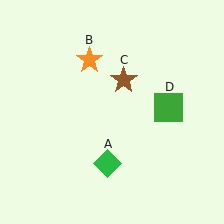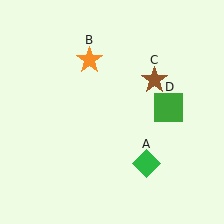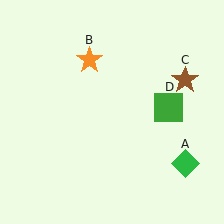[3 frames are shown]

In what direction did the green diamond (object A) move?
The green diamond (object A) moved right.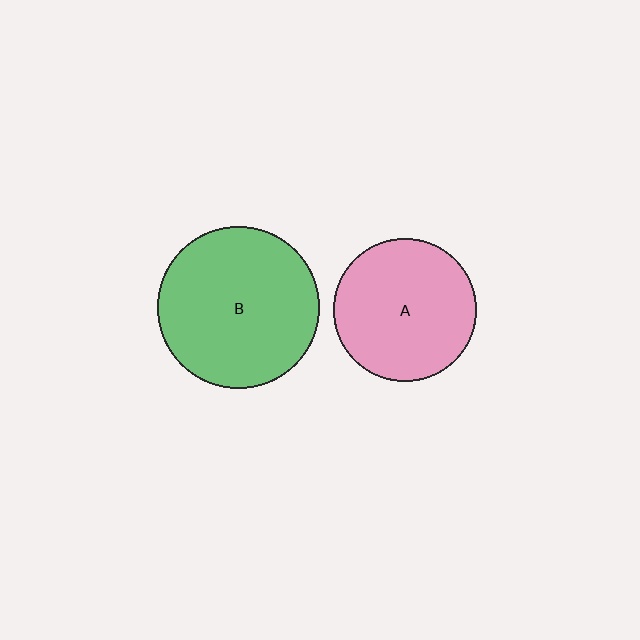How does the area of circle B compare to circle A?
Approximately 1.3 times.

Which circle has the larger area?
Circle B (green).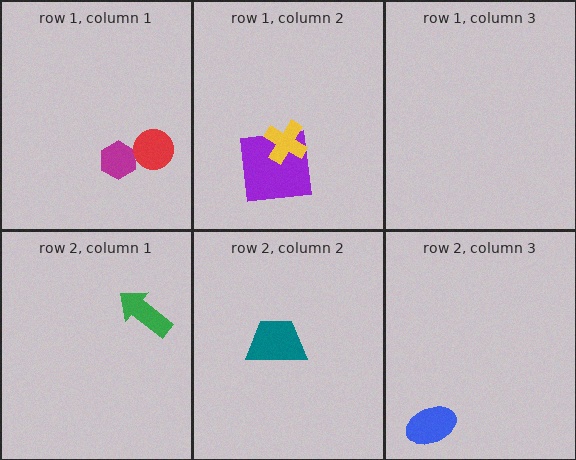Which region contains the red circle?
The row 1, column 1 region.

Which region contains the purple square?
The row 1, column 2 region.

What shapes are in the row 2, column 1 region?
The green arrow.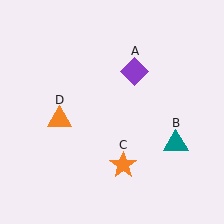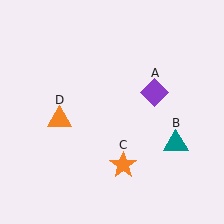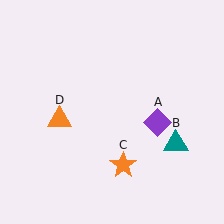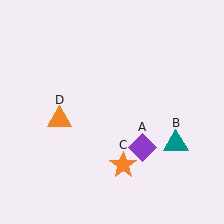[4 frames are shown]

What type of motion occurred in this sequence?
The purple diamond (object A) rotated clockwise around the center of the scene.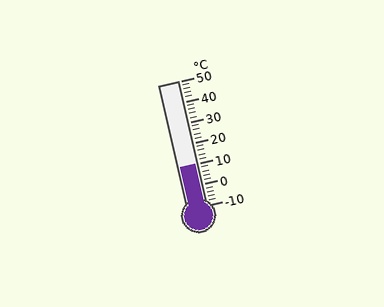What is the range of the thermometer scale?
The thermometer scale ranges from -10°C to 50°C.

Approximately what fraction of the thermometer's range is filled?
The thermometer is filled to approximately 35% of its range.